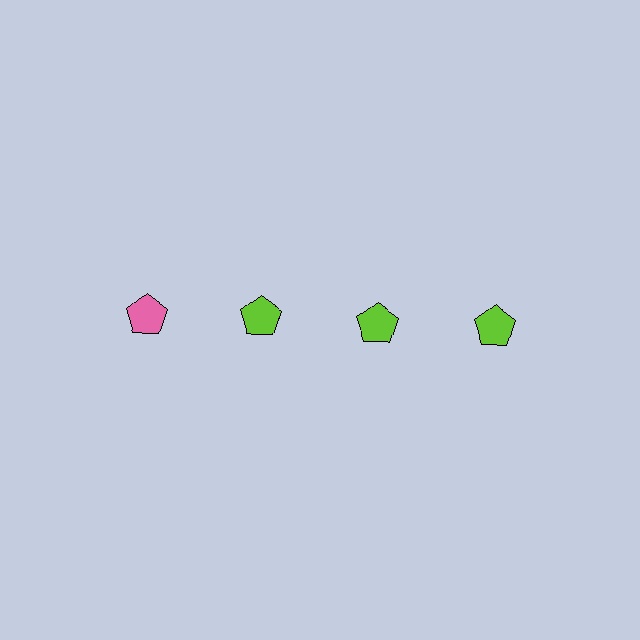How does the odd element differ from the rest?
It has a different color: pink instead of lime.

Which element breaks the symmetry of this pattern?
The pink pentagon in the top row, leftmost column breaks the symmetry. All other shapes are lime pentagons.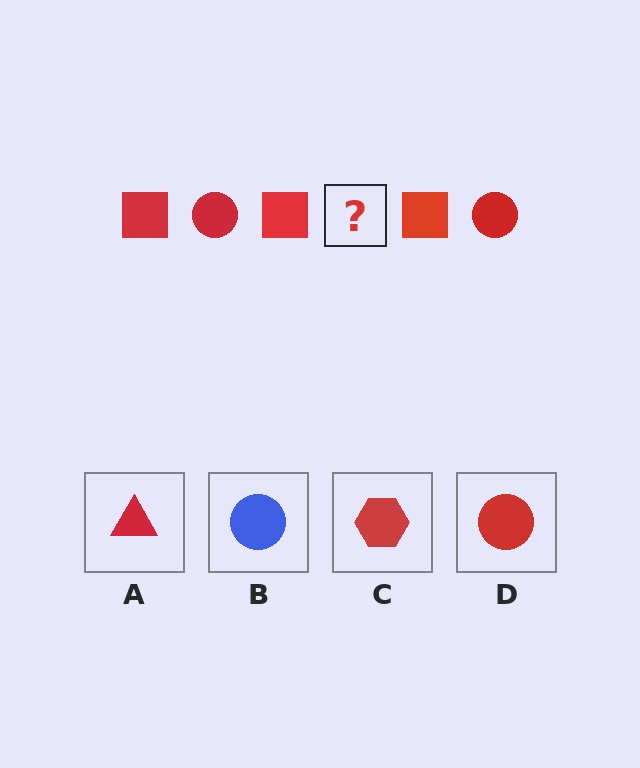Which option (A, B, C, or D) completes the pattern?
D.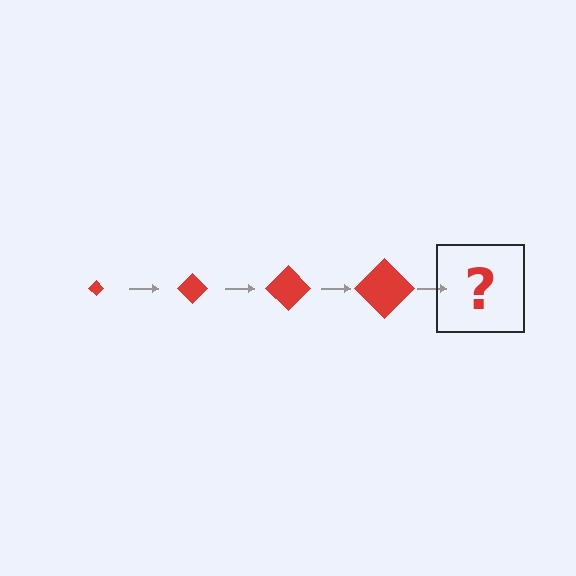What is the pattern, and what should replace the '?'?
The pattern is that the diamond gets progressively larger each step. The '?' should be a red diamond, larger than the previous one.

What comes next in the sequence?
The next element should be a red diamond, larger than the previous one.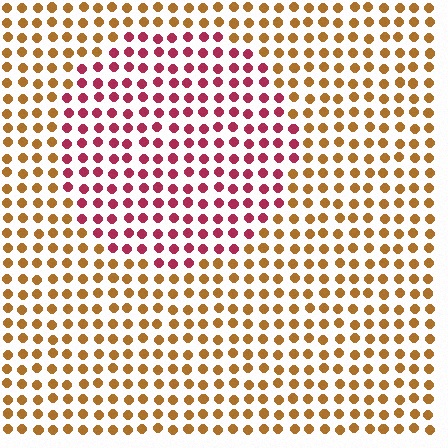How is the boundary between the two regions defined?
The boundary is defined purely by a slight shift in hue (about 53 degrees). Spacing, size, and orientation are identical on both sides.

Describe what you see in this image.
The image is filled with small brown elements in a uniform arrangement. A circle-shaped region is visible where the elements are tinted to a slightly different hue, forming a subtle color boundary.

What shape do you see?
I see a circle.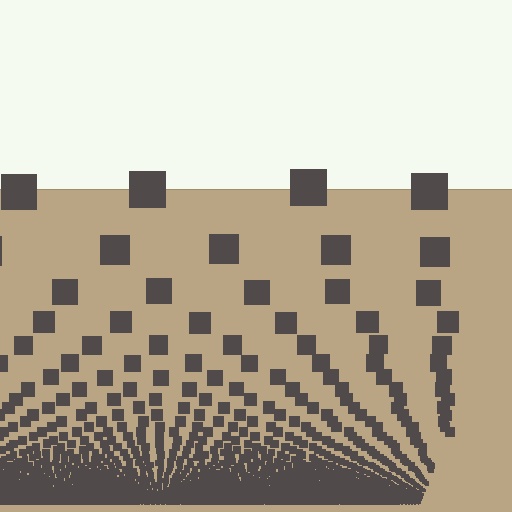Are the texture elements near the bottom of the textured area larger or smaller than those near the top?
Smaller. The gradient is inverted — elements near the bottom are smaller and denser.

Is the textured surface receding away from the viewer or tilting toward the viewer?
The surface appears to tilt toward the viewer. Texture elements get larger and sparser toward the top.